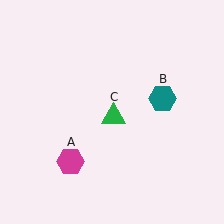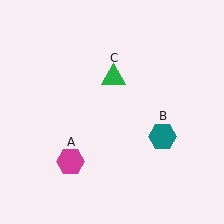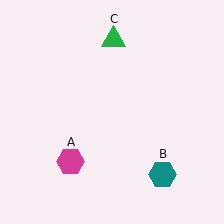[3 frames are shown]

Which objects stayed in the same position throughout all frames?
Magenta hexagon (object A) remained stationary.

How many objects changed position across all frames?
2 objects changed position: teal hexagon (object B), green triangle (object C).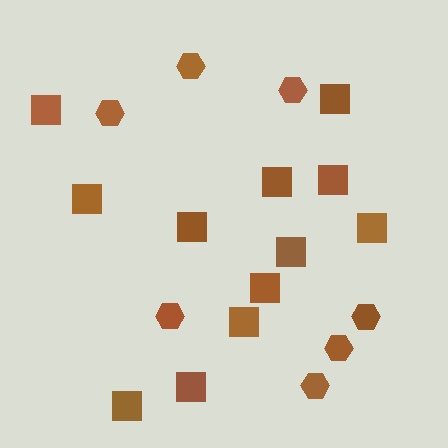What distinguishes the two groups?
There are 2 groups: one group of squares (12) and one group of hexagons (7).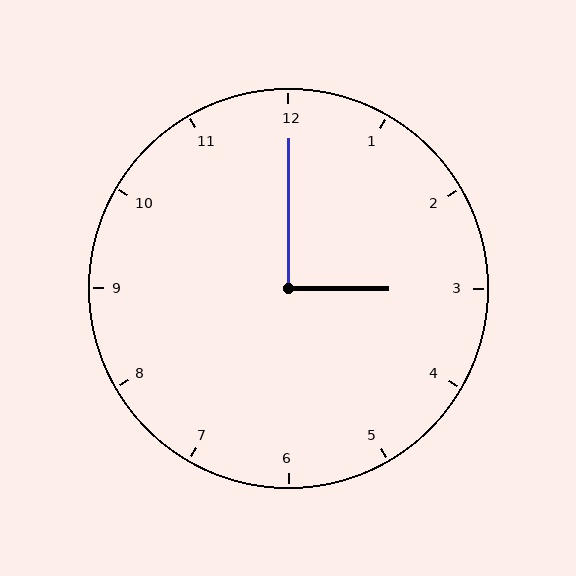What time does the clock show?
3:00.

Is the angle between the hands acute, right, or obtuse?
It is right.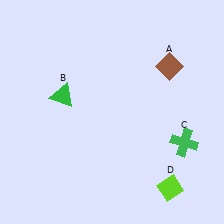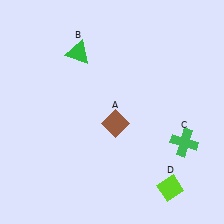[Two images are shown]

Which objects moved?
The objects that moved are: the brown diamond (A), the green triangle (B).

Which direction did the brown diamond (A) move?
The brown diamond (A) moved down.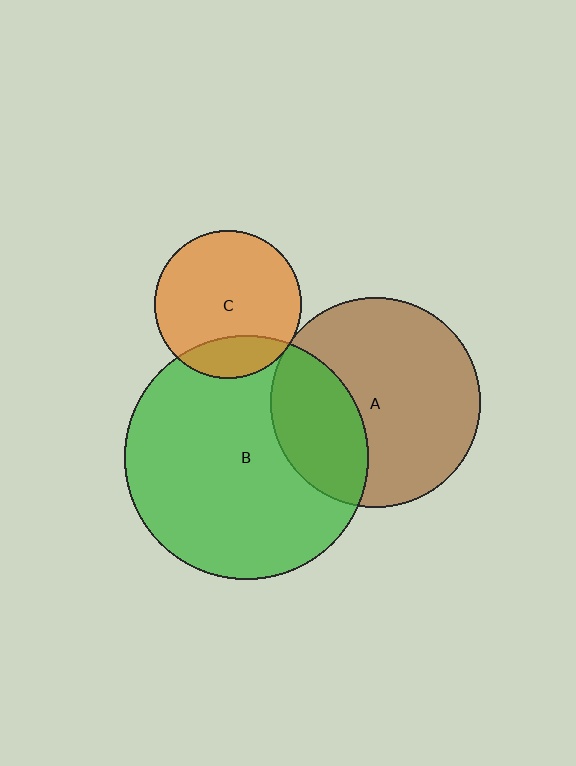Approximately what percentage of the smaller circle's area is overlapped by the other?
Approximately 30%.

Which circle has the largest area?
Circle B (green).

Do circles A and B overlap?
Yes.